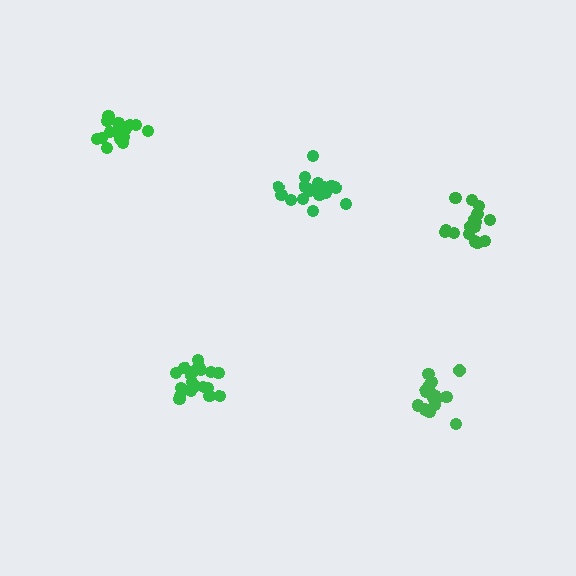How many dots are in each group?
Group 1: 16 dots, Group 2: 19 dots, Group 3: 15 dots, Group 4: 17 dots, Group 5: 18 dots (85 total).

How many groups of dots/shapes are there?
There are 5 groups.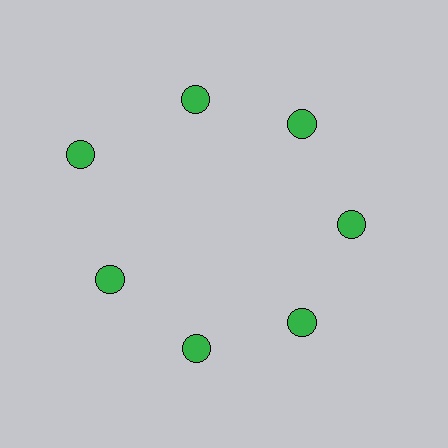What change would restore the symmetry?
The symmetry would be restored by moving it inward, back onto the ring so that all 7 circles sit at equal angles and equal distance from the center.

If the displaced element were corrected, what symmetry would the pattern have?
It would have 7-fold rotational symmetry — the pattern would map onto itself every 51 degrees.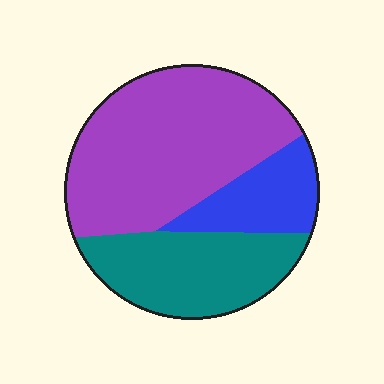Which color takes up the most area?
Purple, at roughly 55%.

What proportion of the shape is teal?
Teal takes up about one third (1/3) of the shape.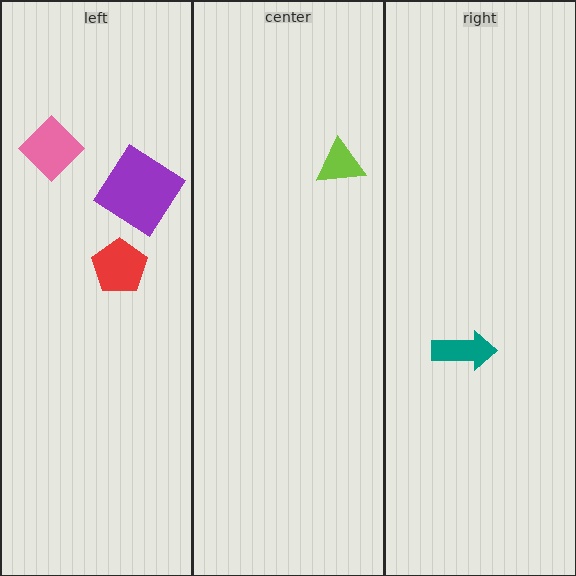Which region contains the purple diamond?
The left region.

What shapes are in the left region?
The red pentagon, the purple diamond, the pink diamond.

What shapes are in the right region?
The teal arrow.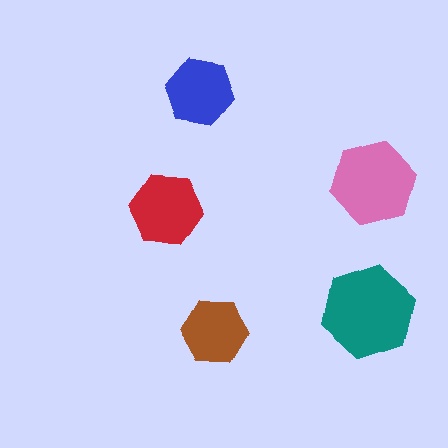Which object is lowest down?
The brown hexagon is bottommost.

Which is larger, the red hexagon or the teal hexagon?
The teal one.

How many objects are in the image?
There are 5 objects in the image.